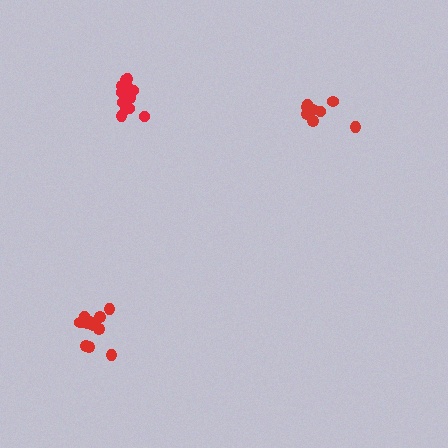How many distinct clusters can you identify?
There are 3 distinct clusters.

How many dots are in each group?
Group 1: 13 dots, Group 2: 8 dots, Group 3: 14 dots (35 total).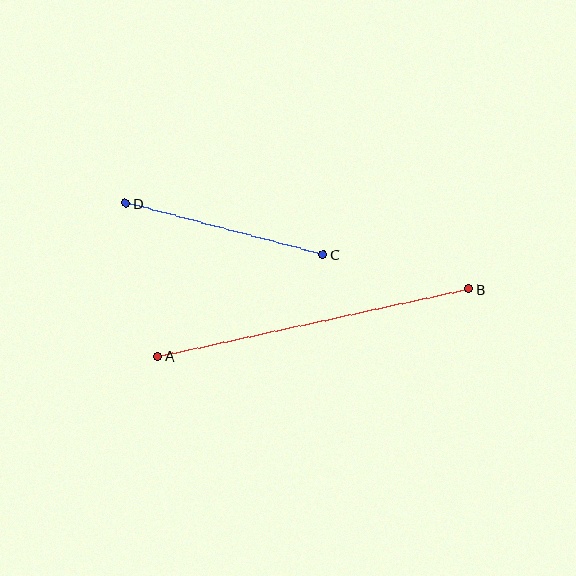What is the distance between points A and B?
The distance is approximately 318 pixels.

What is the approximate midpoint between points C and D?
The midpoint is at approximately (225, 229) pixels.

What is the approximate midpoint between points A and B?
The midpoint is at approximately (313, 323) pixels.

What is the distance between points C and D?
The distance is approximately 204 pixels.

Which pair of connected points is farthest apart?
Points A and B are farthest apart.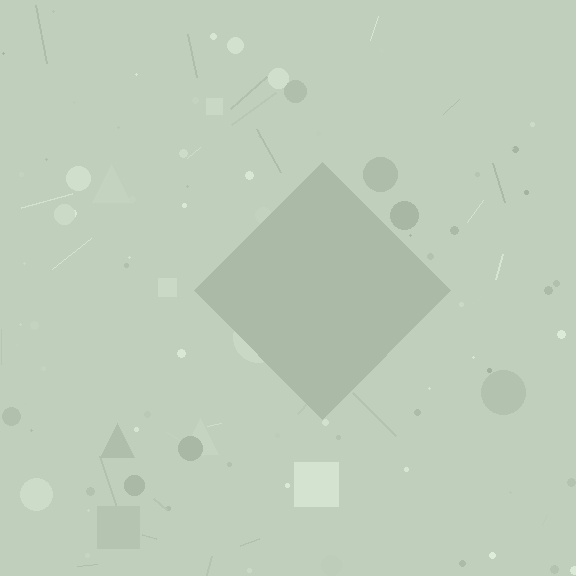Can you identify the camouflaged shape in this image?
The camouflaged shape is a diamond.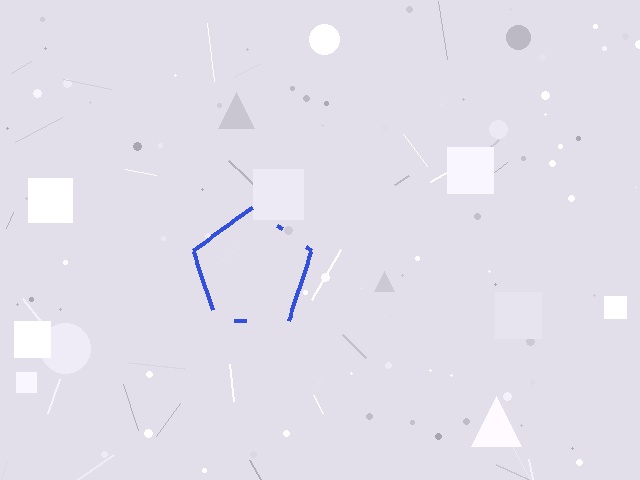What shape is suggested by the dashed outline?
The dashed outline suggests a pentagon.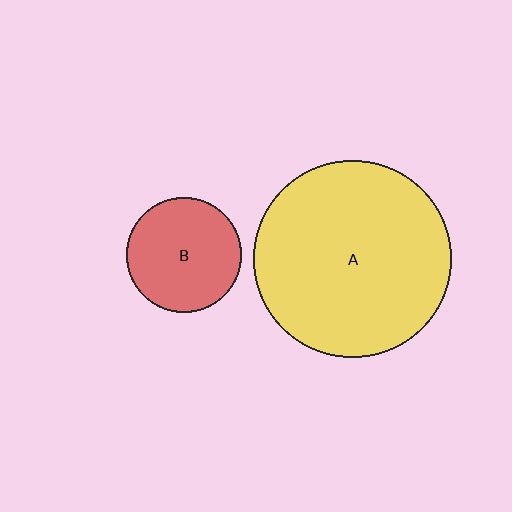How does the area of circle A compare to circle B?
Approximately 3.0 times.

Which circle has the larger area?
Circle A (yellow).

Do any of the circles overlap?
No, none of the circles overlap.